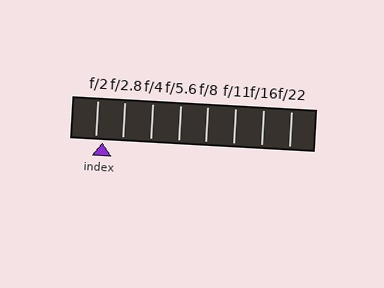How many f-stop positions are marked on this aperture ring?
There are 8 f-stop positions marked.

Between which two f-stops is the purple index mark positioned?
The index mark is between f/2 and f/2.8.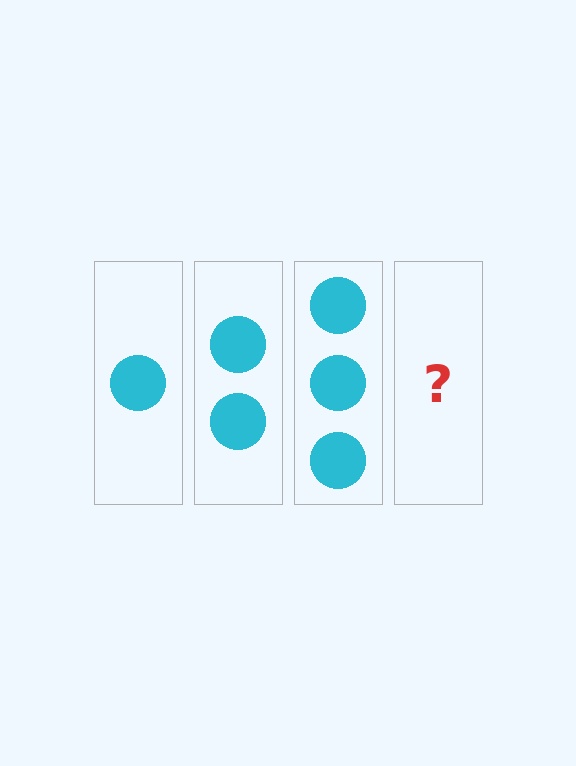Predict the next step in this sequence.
The next step is 4 circles.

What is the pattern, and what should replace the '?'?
The pattern is that each step adds one more circle. The '?' should be 4 circles.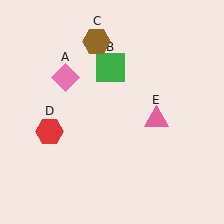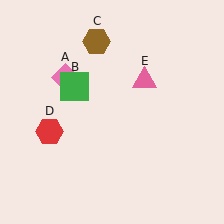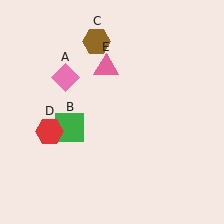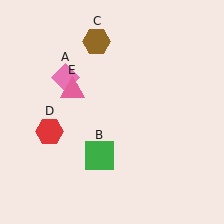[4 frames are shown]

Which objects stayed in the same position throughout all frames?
Pink diamond (object A) and brown hexagon (object C) and red hexagon (object D) remained stationary.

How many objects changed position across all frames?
2 objects changed position: green square (object B), pink triangle (object E).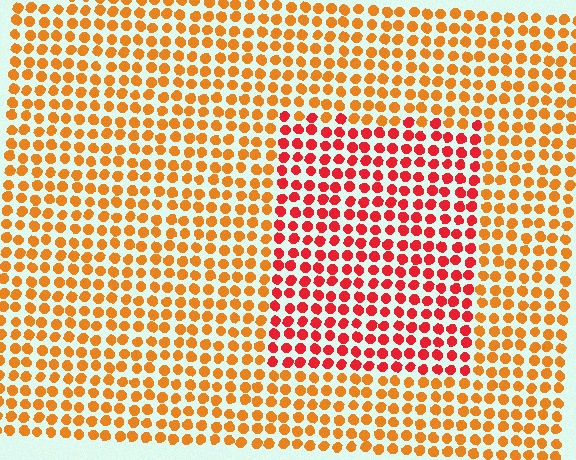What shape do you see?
I see a rectangle.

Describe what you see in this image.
The image is filled with small orange elements in a uniform arrangement. A rectangle-shaped region is visible where the elements are tinted to a slightly different hue, forming a subtle color boundary.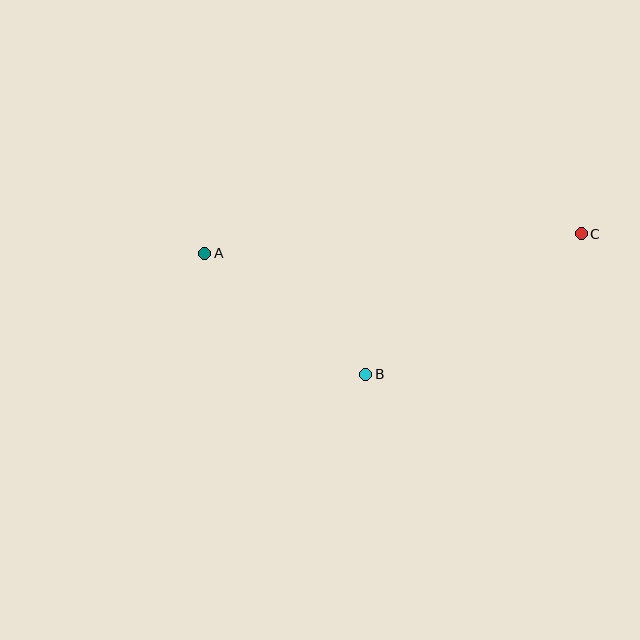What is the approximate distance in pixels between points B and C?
The distance between B and C is approximately 257 pixels.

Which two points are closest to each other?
Points A and B are closest to each other.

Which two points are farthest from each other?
Points A and C are farthest from each other.